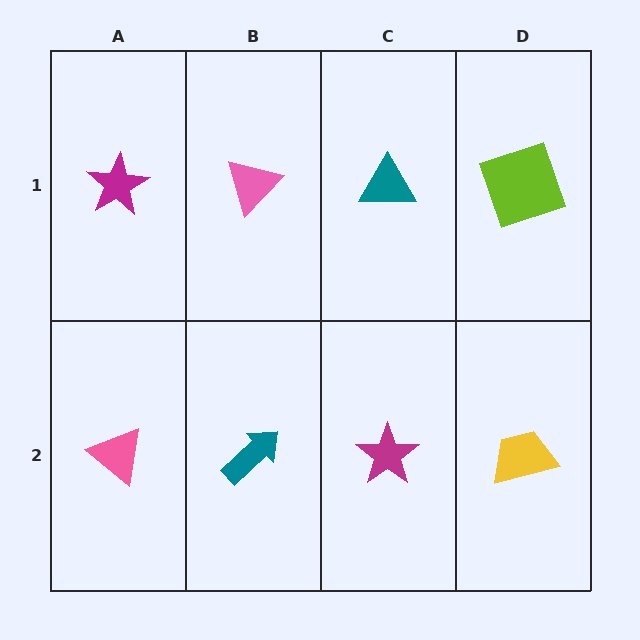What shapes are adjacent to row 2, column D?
A lime square (row 1, column D), a magenta star (row 2, column C).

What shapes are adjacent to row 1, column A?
A pink triangle (row 2, column A), a pink triangle (row 1, column B).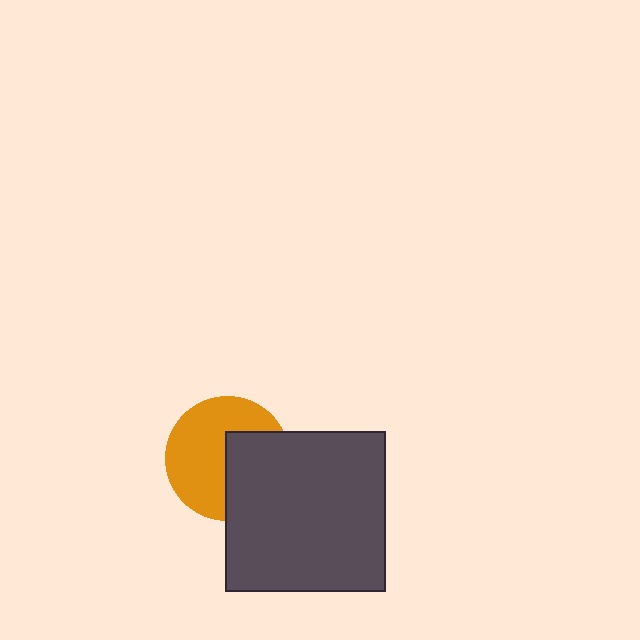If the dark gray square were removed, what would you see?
You would see the complete orange circle.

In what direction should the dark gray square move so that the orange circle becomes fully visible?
The dark gray square should move right. That is the shortest direction to clear the overlap and leave the orange circle fully visible.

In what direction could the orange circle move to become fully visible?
The orange circle could move left. That would shift it out from behind the dark gray square entirely.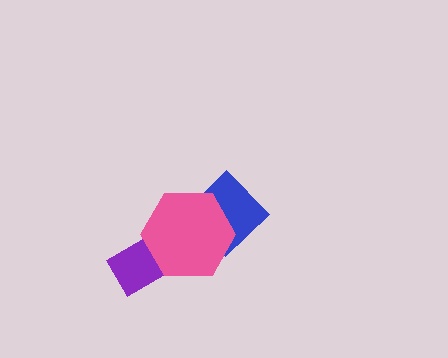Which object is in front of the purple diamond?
The pink hexagon is in front of the purple diamond.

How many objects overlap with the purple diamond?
1 object overlaps with the purple diamond.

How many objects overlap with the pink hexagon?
2 objects overlap with the pink hexagon.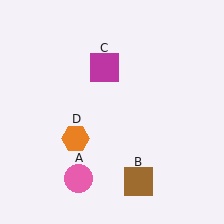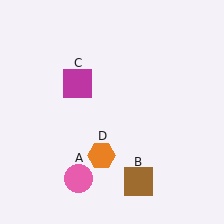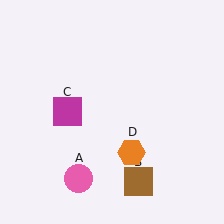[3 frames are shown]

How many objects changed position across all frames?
2 objects changed position: magenta square (object C), orange hexagon (object D).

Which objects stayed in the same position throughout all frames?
Pink circle (object A) and brown square (object B) remained stationary.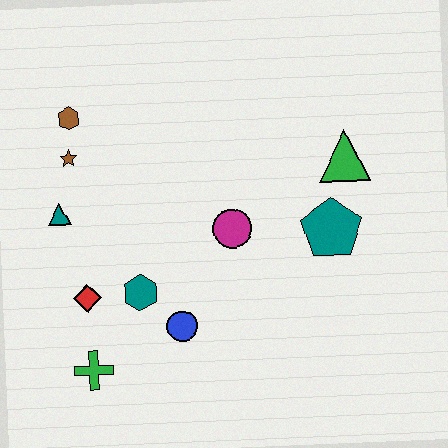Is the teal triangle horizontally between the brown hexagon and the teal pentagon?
No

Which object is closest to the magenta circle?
The teal pentagon is closest to the magenta circle.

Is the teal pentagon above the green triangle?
No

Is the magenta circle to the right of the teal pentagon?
No